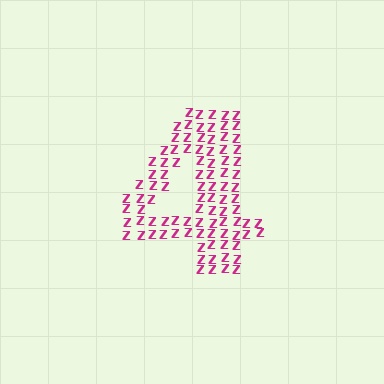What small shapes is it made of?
It is made of small letter Z's.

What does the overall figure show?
The overall figure shows the digit 4.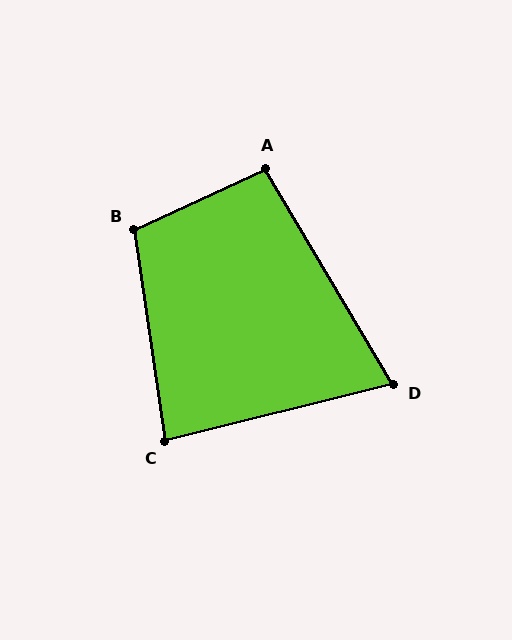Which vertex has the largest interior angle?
B, at approximately 107 degrees.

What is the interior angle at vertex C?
Approximately 84 degrees (acute).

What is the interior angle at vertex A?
Approximately 96 degrees (obtuse).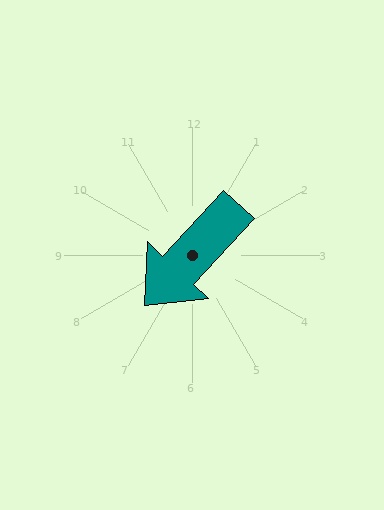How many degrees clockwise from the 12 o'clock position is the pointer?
Approximately 223 degrees.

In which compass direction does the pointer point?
Southwest.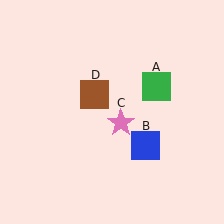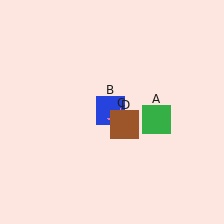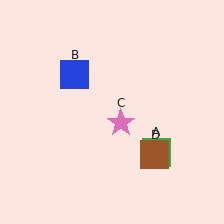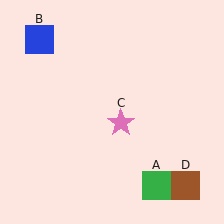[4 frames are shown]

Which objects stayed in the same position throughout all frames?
Pink star (object C) remained stationary.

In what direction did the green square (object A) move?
The green square (object A) moved down.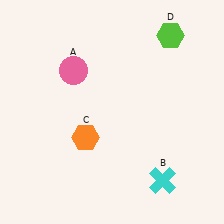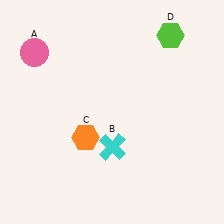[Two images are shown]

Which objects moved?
The objects that moved are: the pink circle (A), the cyan cross (B).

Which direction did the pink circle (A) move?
The pink circle (A) moved left.